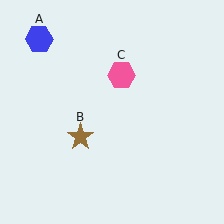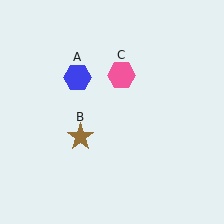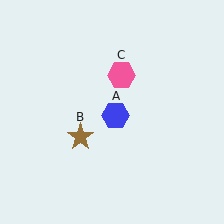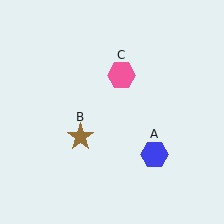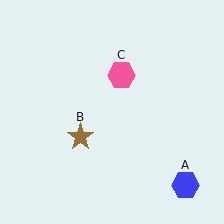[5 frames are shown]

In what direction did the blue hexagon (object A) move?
The blue hexagon (object A) moved down and to the right.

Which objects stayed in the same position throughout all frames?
Brown star (object B) and pink hexagon (object C) remained stationary.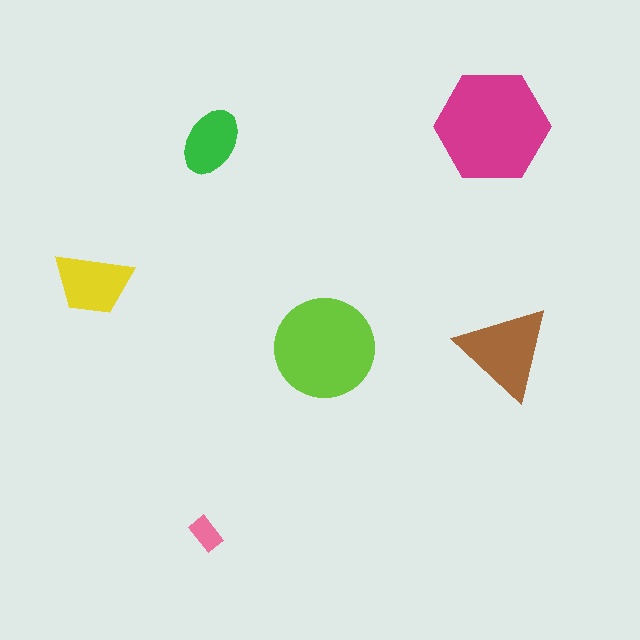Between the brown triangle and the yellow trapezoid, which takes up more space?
The brown triangle.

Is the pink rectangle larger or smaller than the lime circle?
Smaller.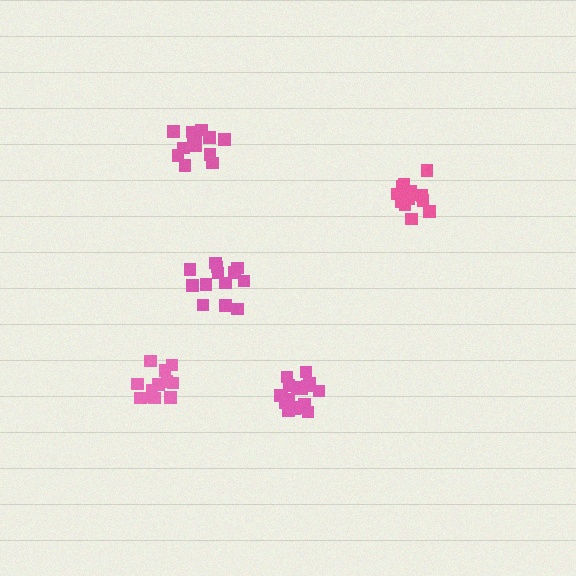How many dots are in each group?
Group 1: 13 dots, Group 2: 13 dots, Group 3: 18 dots, Group 4: 12 dots, Group 5: 13 dots (69 total).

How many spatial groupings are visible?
There are 5 spatial groupings.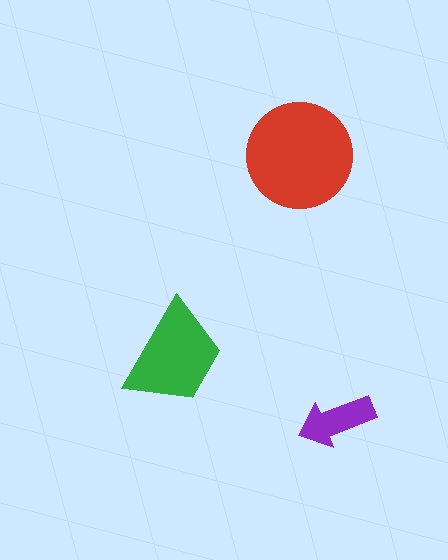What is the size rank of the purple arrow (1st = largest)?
3rd.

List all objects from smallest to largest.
The purple arrow, the green trapezoid, the red circle.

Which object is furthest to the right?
The purple arrow is rightmost.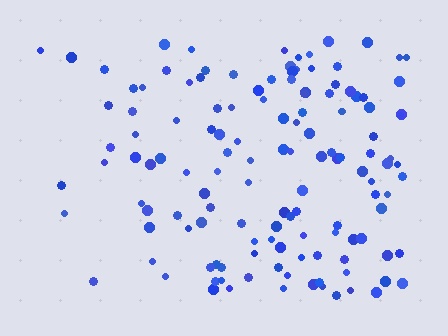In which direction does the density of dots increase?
From left to right, with the right side densest.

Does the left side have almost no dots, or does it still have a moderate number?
Still a moderate number, just noticeably fewer than the right.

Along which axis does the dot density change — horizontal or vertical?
Horizontal.